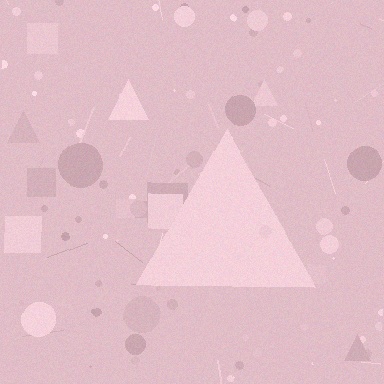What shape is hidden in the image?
A triangle is hidden in the image.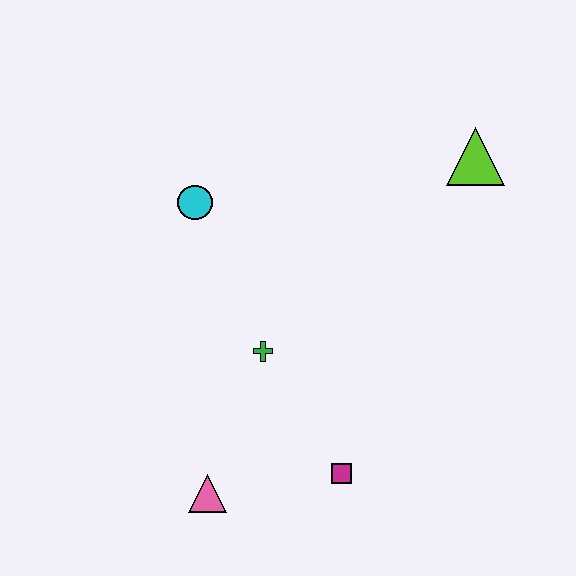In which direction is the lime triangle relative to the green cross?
The lime triangle is to the right of the green cross.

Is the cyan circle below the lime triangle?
Yes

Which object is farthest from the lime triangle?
The pink triangle is farthest from the lime triangle.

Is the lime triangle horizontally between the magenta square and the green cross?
No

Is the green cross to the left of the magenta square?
Yes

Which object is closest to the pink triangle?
The magenta square is closest to the pink triangle.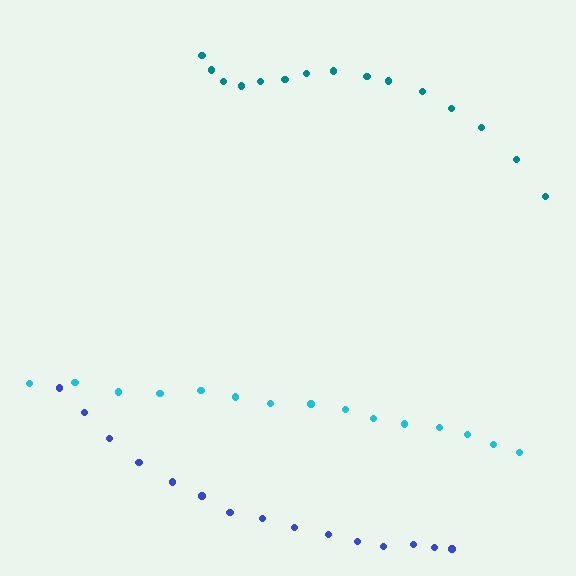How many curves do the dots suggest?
There are 3 distinct paths.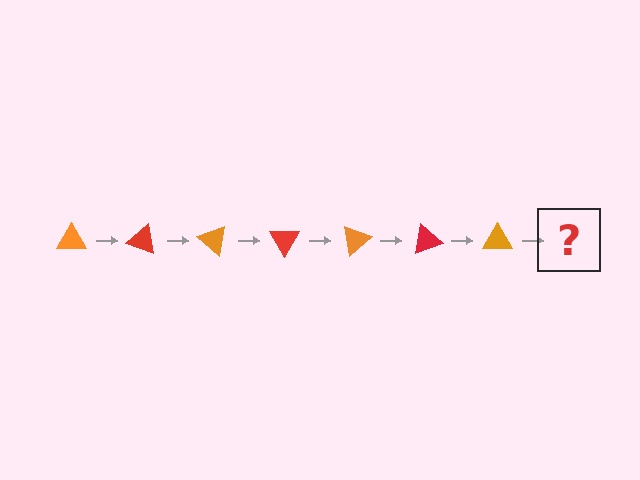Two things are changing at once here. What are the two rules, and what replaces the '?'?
The two rules are that it rotates 20 degrees each step and the color cycles through orange and red. The '?' should be a red triangle, rotated 140 degrees from the start.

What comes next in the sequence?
The next element should be a red triangle, rotated 140 degrees from the start.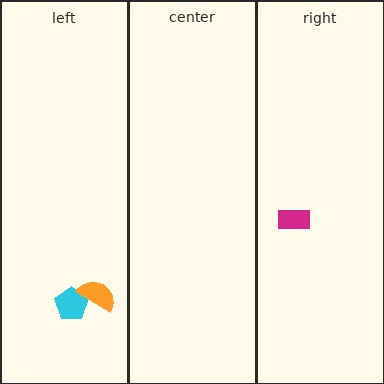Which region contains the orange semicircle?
The left region.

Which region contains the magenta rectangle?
The right region.